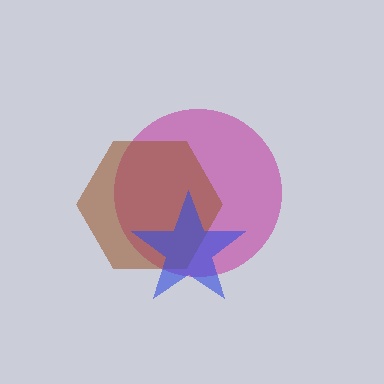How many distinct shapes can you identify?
There are 3 distinct shapes: a magenta circle, a brown hexagon, a blue star.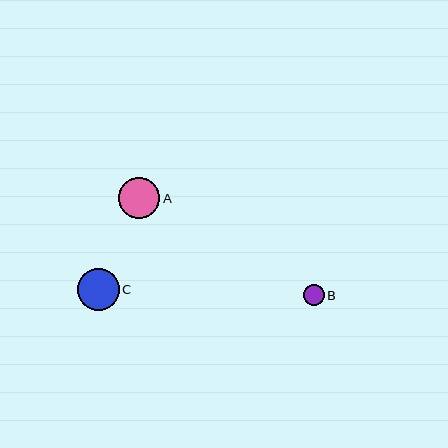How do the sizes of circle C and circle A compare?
Circle C and circle A are approximately the same size.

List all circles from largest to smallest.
From largest to smallest: C, A, B.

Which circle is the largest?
Circle C is the largest with a size of approximately 42 pixels.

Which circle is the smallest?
Circle B is the smallest with a size of approximately 21 pixels.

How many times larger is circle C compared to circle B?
Circle C is approximately 2.0 times the size of circle B.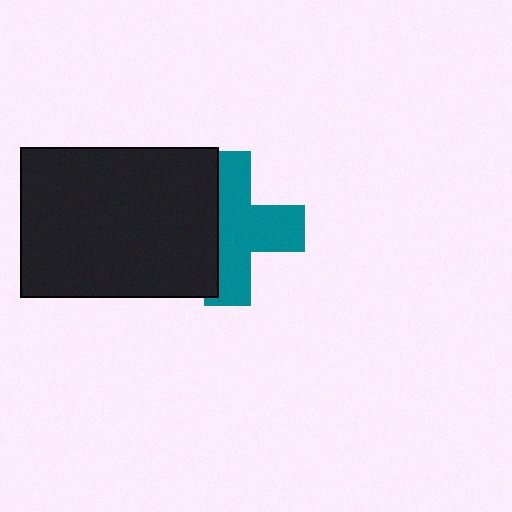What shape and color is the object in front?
The object in front is a black rectangle.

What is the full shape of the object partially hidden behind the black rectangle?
The partially hidden object is a teal cross.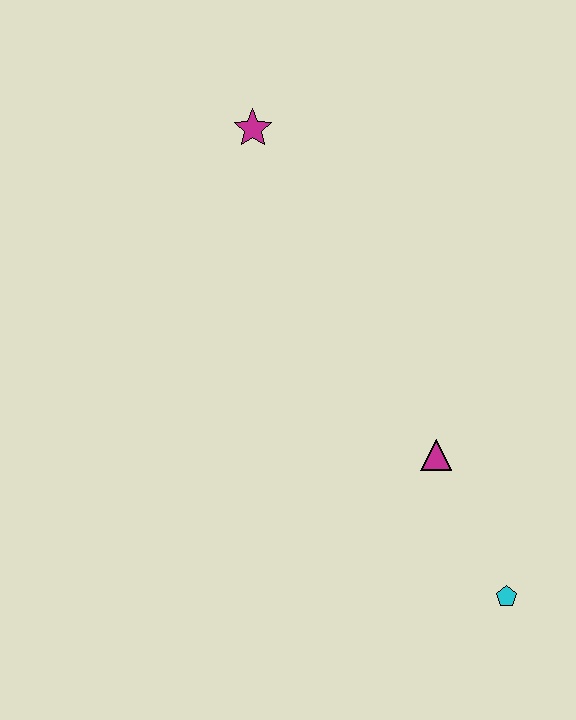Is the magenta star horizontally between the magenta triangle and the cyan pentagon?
No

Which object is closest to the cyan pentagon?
The magenta triangle is closest to the cyan pentagon.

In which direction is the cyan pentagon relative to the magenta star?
The cyan pentagon is below the magenta star.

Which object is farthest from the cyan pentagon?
The magenta star is farthest from the cyan pentagon.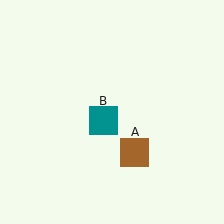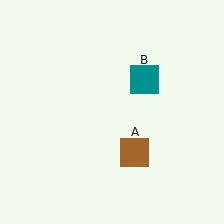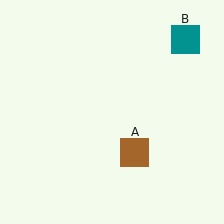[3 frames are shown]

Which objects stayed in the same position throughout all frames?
Brown square (object A) remained stationary.